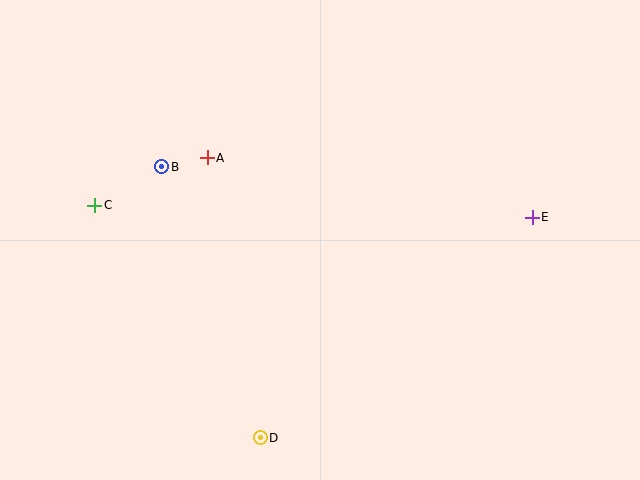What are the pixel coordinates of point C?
Point C is at (95, 205).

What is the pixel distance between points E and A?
The distance between E and A is 331 pixels.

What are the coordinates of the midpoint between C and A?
The midpoint between C and A is at (151, 181).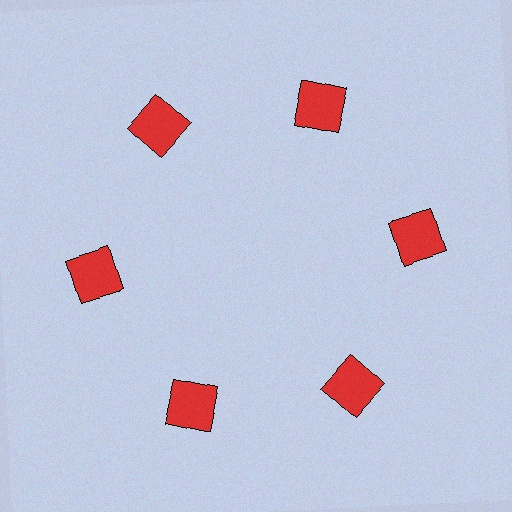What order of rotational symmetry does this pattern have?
This pattern has 6-fold rotational symmetry.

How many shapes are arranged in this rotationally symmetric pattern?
There are 6 shapes, arranged in 6 groups of 1.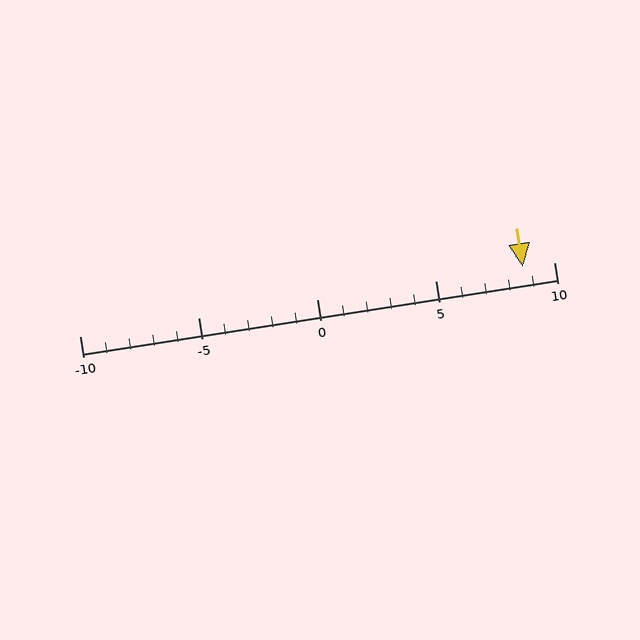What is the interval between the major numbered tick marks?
The major tick marks are spaced 5 units apart.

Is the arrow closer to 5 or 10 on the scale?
The arrow is closer to 10.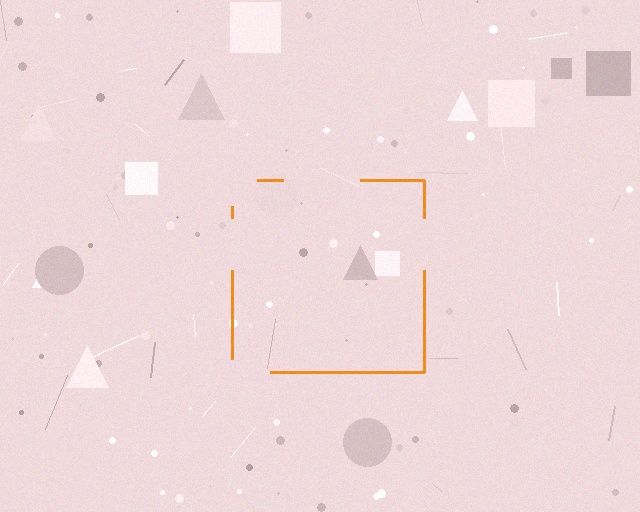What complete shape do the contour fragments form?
The contour fragments form a square.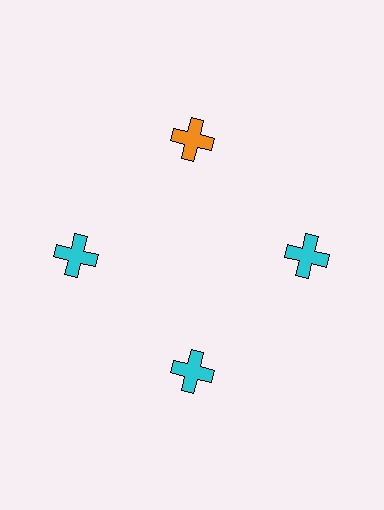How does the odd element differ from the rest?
It has a different color: orange instead of cyan.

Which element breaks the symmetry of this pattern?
The orange cross at roughly the 12 o'clock position breaks the symmetry. All other shapes are cyan crosses.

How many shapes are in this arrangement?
There are 4 shapes arranged in a ring pattern.